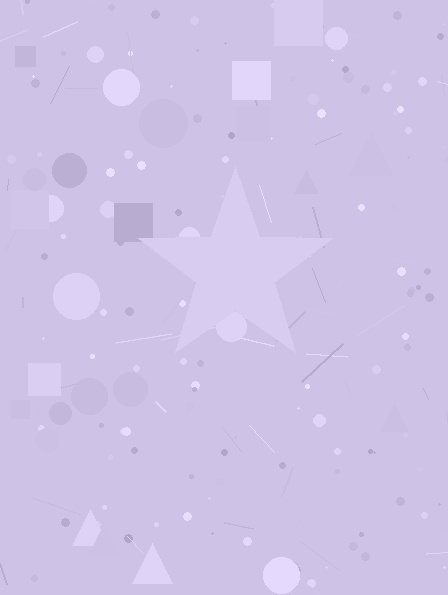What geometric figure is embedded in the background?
A star is embedded in the background.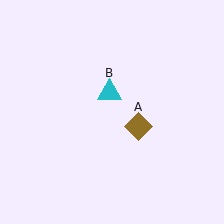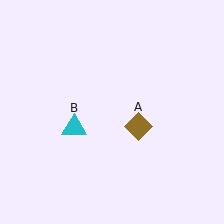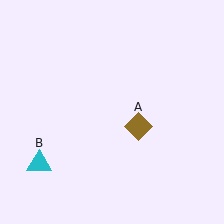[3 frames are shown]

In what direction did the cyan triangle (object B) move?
The cyan triangle (object B) moved down and to the left.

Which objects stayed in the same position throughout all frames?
Brown diamond (object A) remained stationary.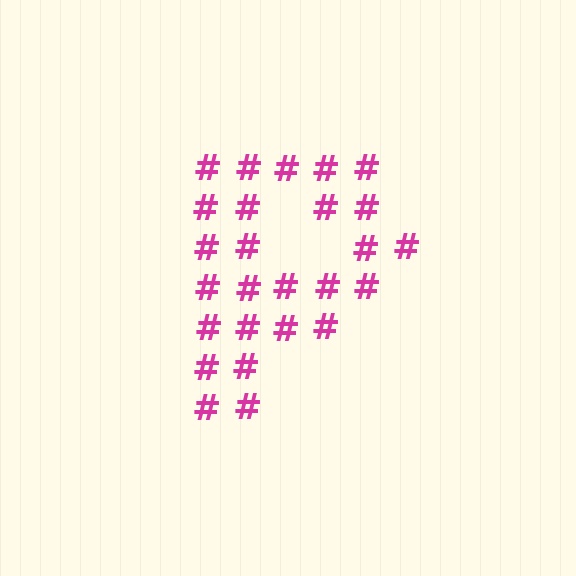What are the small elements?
The small elements are hash symbols.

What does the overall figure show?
The overall figure shows the letter P.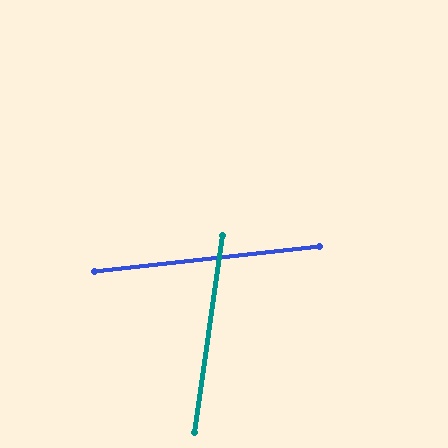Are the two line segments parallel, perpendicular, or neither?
Neither parallel nor perpendicular — they differ by about 75°.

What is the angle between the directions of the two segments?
Approximately 75 degrees.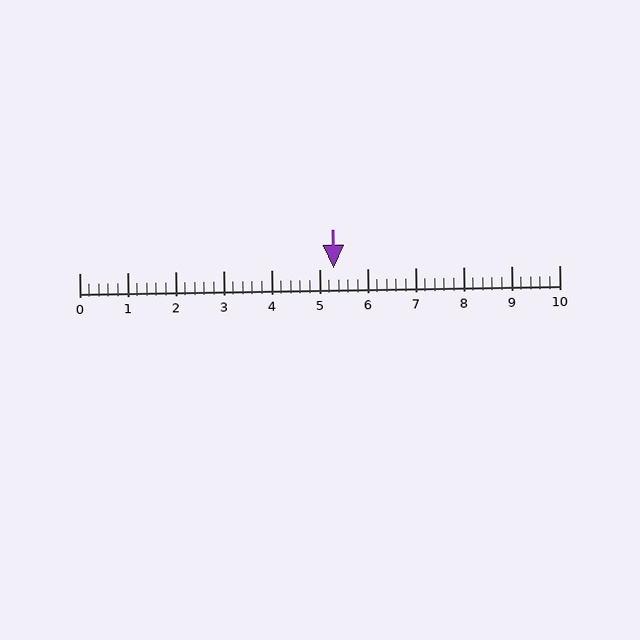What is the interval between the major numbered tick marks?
The major tick marks are spaced 1 units apart.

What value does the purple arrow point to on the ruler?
The purple arrow points to approximately 5.3.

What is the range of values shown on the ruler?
The ruler shows values from 0 to 10.